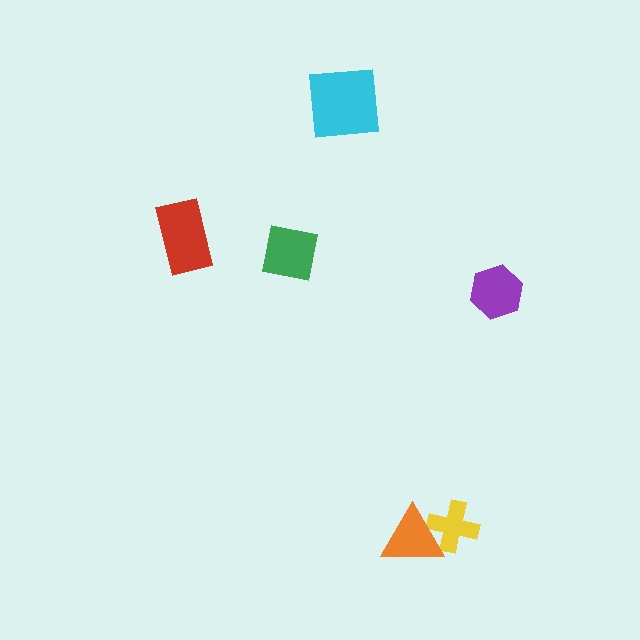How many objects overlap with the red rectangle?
0 objects overlap with the red rectangle.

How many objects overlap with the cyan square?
0 objects overlap with the cyan square.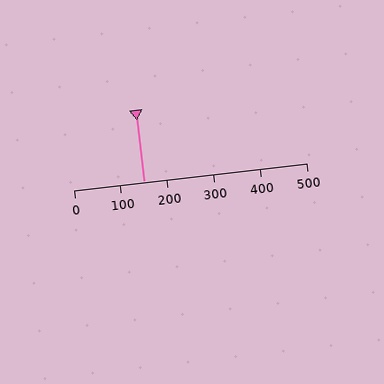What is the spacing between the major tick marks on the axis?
The major ticks are spaced 100 apart.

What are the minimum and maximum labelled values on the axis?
The axis runs from 0 to 500.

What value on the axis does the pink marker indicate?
The marker indicates approximately 150.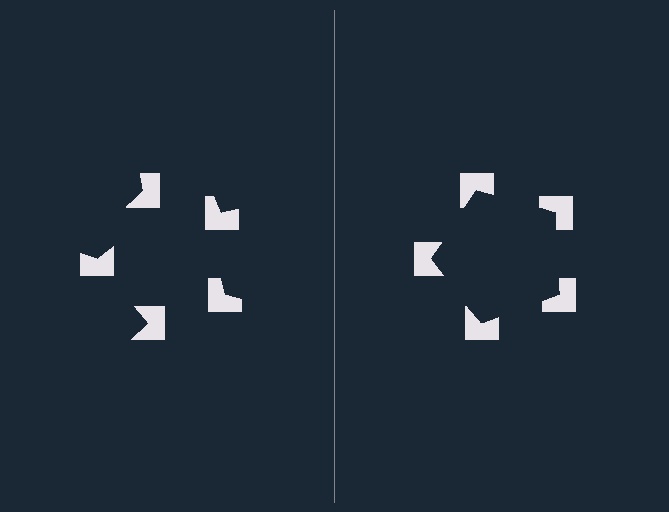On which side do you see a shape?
An illusory pentagon appears on the right side. On the left side the wedge cuts are rotated, so no coherent shape forms.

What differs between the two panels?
The notched squares are positioned identically on both sides; only the wedge orientations differ. On the right they align to a pentagon; on the left they are misaligned.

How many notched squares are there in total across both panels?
10 — 5 on each side.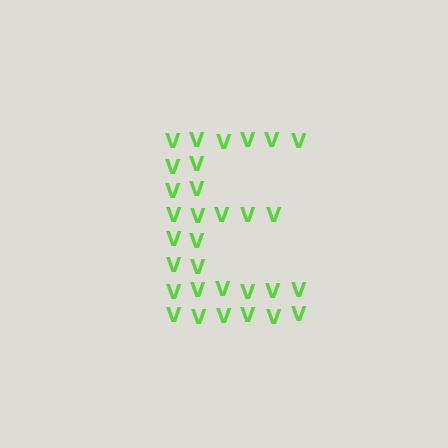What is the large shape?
The large shape is the letter E.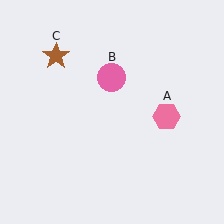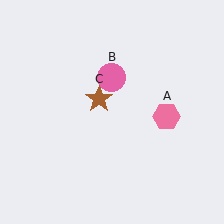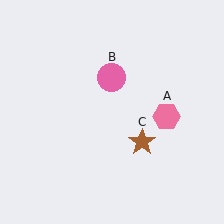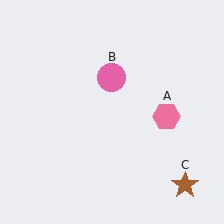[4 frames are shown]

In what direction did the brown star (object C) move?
The brown star (object C) moved down and to the right.